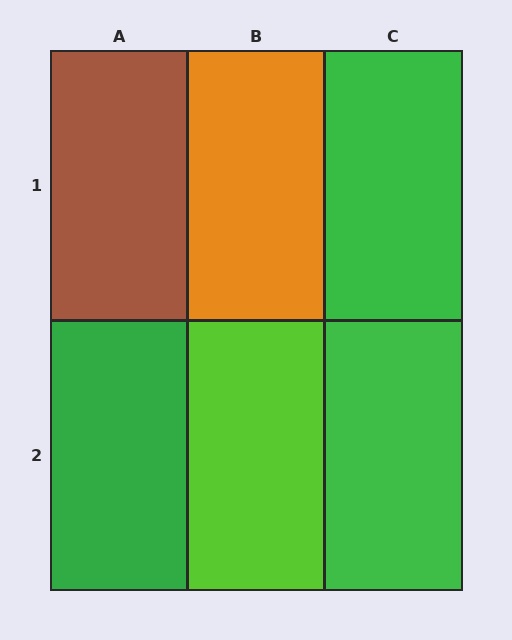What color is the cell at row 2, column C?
Green.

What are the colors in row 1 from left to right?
Brown, orange, green.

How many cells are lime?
1 cell is lime.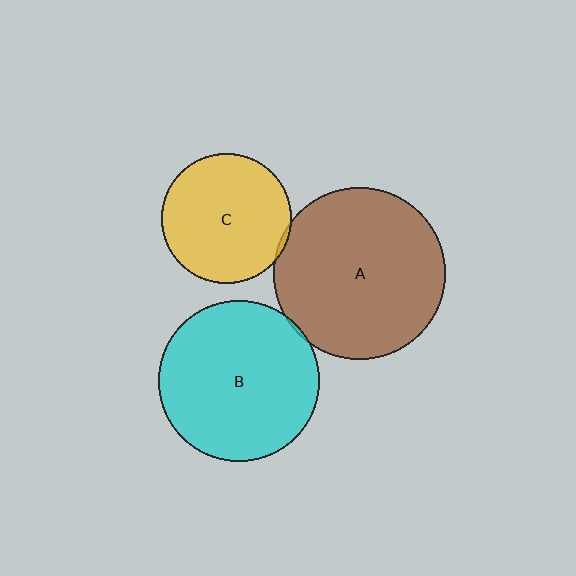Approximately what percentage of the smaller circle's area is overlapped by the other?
Approximately 5%.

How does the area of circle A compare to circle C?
Approximately 1.8 times.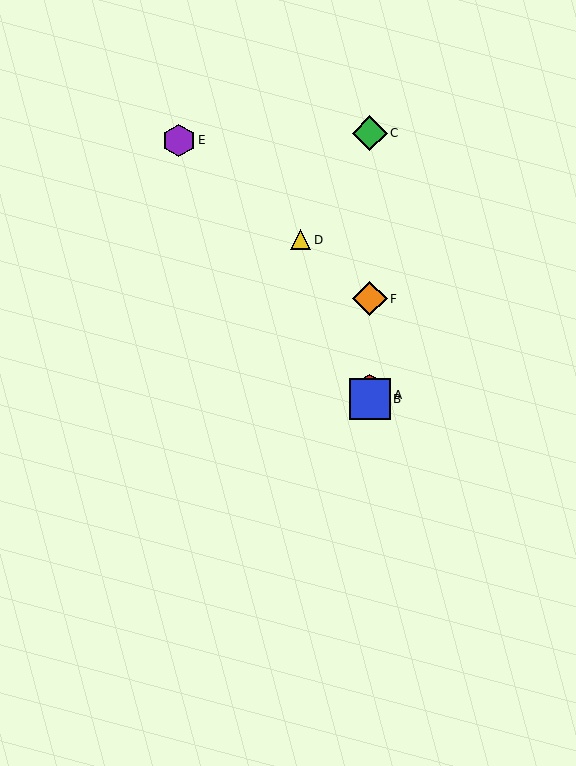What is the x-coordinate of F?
Object F is at x≈370.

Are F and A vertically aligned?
Yes, both are at x≈370.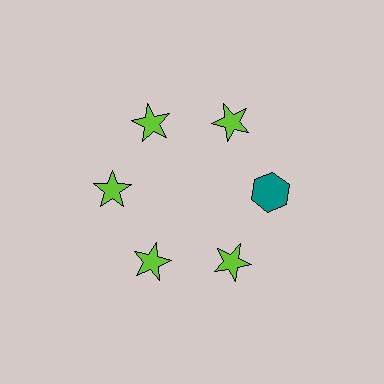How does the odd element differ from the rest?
It differs in both color (teal instead of lime) and shape (hexagon instead of star).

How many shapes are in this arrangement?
There are 6 shapes arranged in a ring pattern.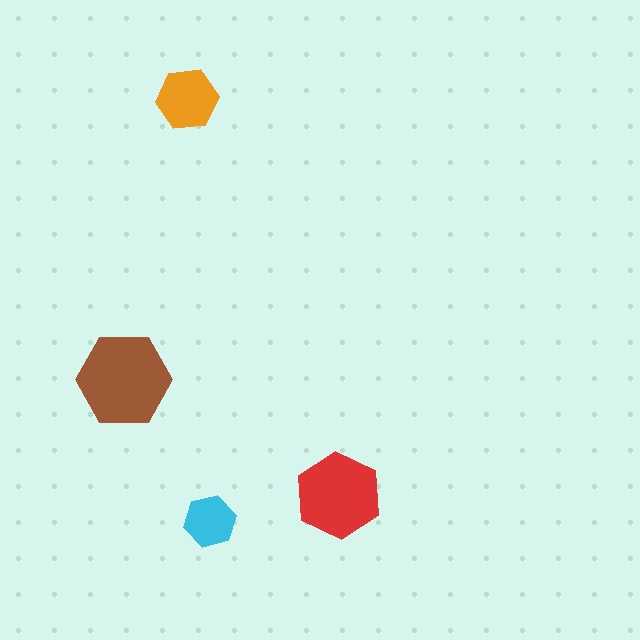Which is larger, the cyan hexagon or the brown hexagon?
The brown one.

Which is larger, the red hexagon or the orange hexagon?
The red one.